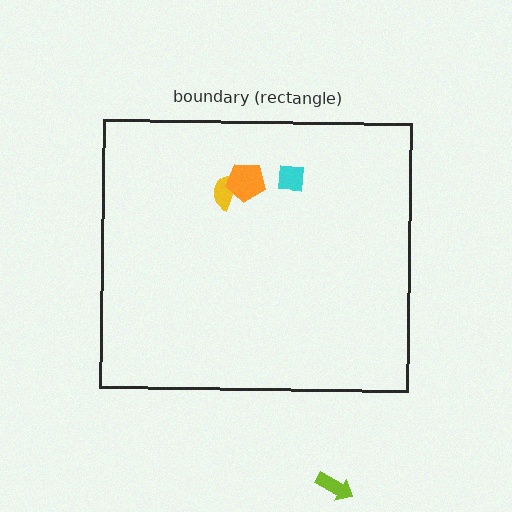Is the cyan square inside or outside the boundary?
Inside.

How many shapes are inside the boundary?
3 inside, 1 outside.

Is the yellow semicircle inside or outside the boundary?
Inside.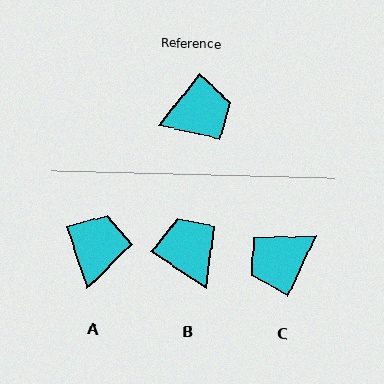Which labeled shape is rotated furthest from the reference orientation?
C, about 167 degrees away.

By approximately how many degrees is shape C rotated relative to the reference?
Approximately 167 degrees clockwise.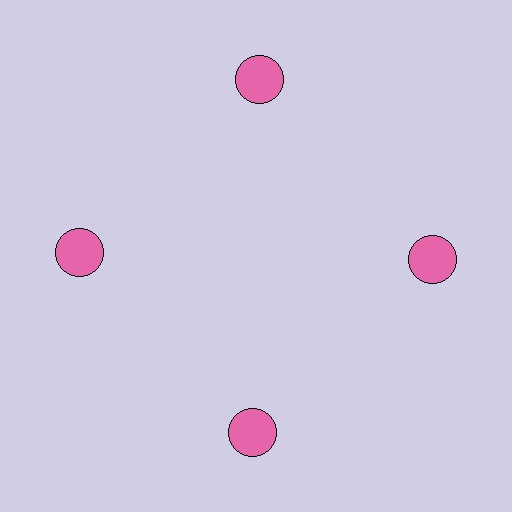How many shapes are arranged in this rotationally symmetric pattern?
There are 4 shapes, arranged in 4 groups of 1.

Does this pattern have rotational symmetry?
Yes, this pattern has 4-fold rotational symmetry. It looks the same after rotating 90 degrees around the center.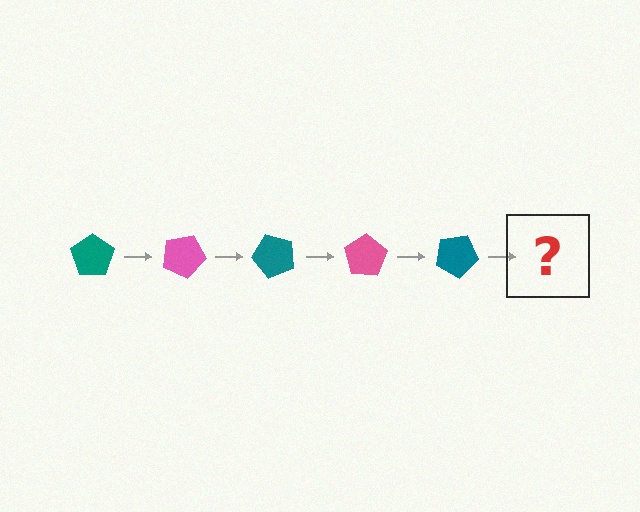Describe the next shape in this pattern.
It should be a pink pentagon, rotated 125 degrees from the start.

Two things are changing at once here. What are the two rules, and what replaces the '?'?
The two rules are that it rotates 25 degrees each step and the color cycles through teal and pink. The '?' should be a pink pentagon, rotated 125 degrees from the start.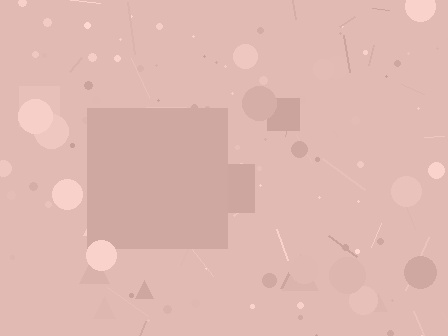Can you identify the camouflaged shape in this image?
The camouflaged shape is a square.